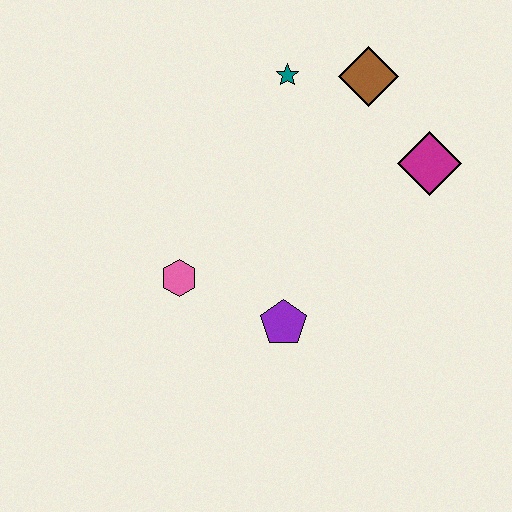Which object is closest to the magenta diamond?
The brown diamond is closest to the magenta diamond.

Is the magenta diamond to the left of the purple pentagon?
No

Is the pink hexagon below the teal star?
Yes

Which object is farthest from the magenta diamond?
The pink hexagon is farthest from the magenta diamond.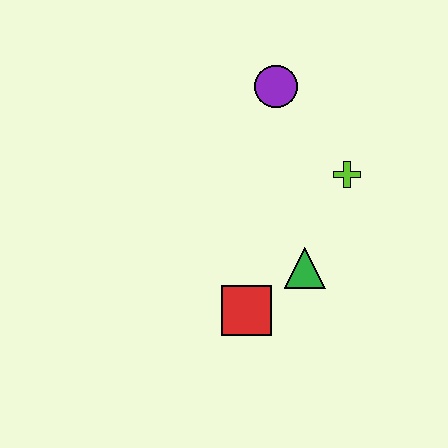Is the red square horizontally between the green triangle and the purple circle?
No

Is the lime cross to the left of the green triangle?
No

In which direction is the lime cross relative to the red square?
The lime cross is above the red square.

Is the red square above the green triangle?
No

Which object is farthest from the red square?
The purple circle is farthest from the red square.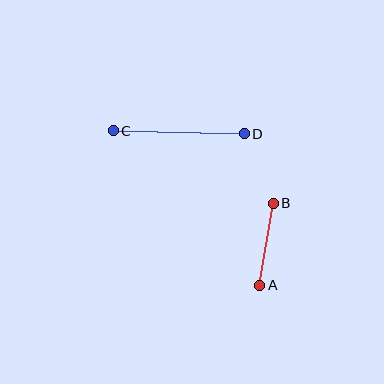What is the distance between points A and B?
The distance is approximately 83 pixels.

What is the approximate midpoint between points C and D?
The midpoint is at approximately (179, 132) pixels.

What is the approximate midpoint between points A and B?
The midpoint is at approximately (266, 244) pixels.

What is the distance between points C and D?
The distance is approximately 131 pixels.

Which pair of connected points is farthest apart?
Points C and D are farthest apart.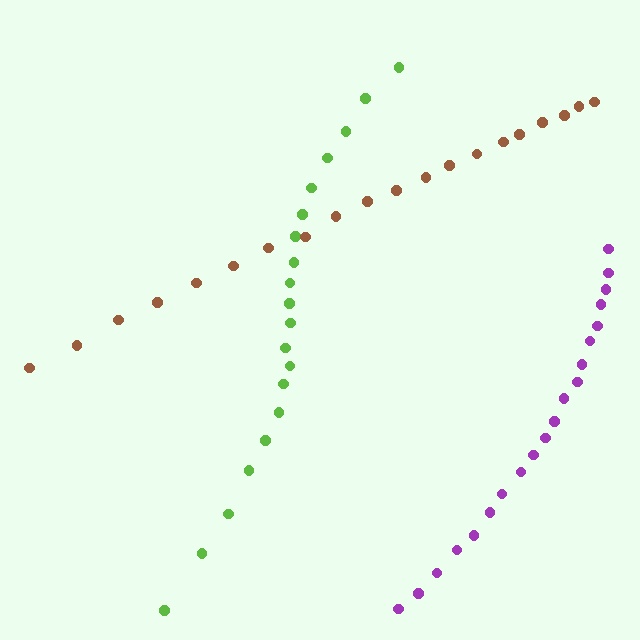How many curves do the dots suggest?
There are 3 distinct paths.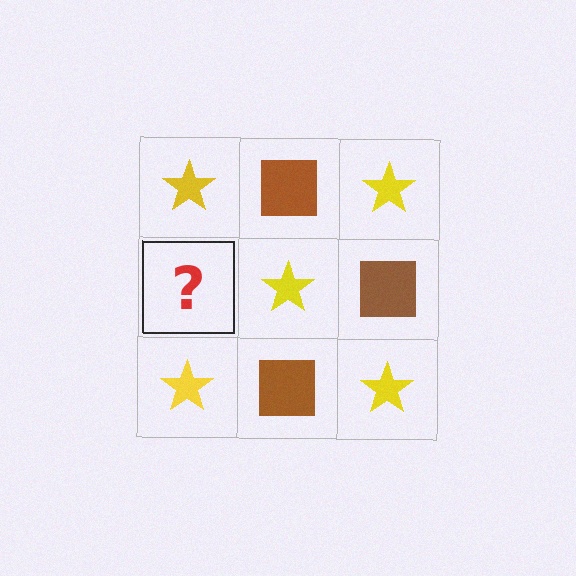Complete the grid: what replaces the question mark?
The question mark should be replaced with a brown square.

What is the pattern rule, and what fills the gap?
The rule is that it alternates yellow star and brown square in a checkerboard pattern. The gap should be filled with a brown square.